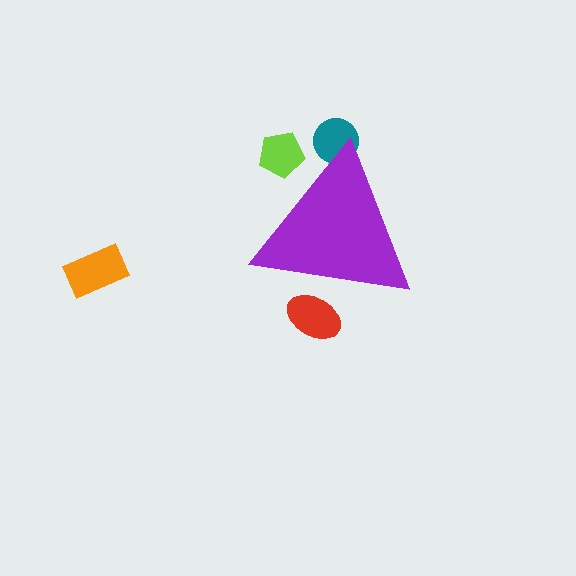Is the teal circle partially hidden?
Yes, the teal circle is partially hidden behind the purple triangle.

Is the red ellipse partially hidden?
Yes, the red ellipse is partially hidden behind the purple triangle.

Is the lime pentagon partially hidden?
Yes, the lime pentagon is partially hidden behind the purple triangle.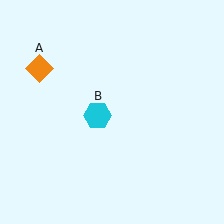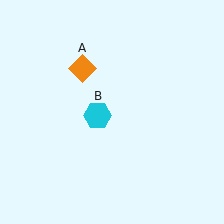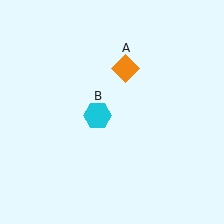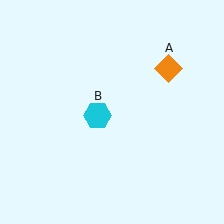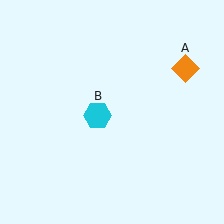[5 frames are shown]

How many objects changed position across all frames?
1 object changed position: orange diamond (object A).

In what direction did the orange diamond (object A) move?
The orange diamond (object A) moved right.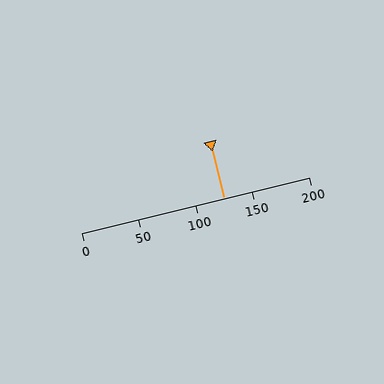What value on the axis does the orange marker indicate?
The marker indicates approximately 125.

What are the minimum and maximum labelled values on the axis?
The axis runs from 0 to 200.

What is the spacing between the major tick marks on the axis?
The major ticks are spaced 50 apart.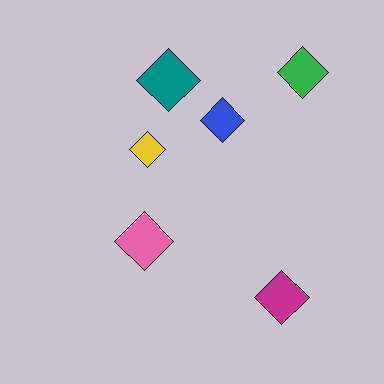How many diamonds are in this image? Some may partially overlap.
There are 6 diamonds.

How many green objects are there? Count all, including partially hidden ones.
There is 1 green object.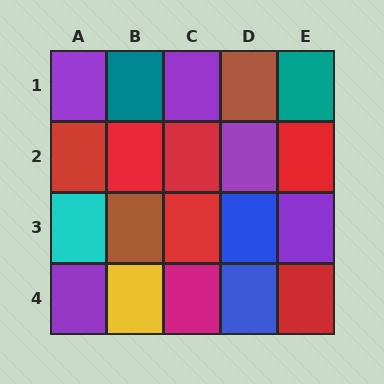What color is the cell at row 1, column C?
Purple.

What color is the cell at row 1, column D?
Brown.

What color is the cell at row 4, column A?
Purple.